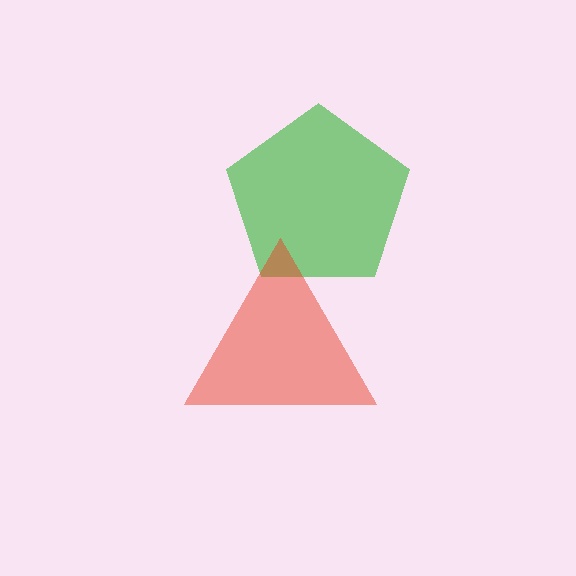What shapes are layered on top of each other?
The layered shapes are: a green pentagon, a red triangle.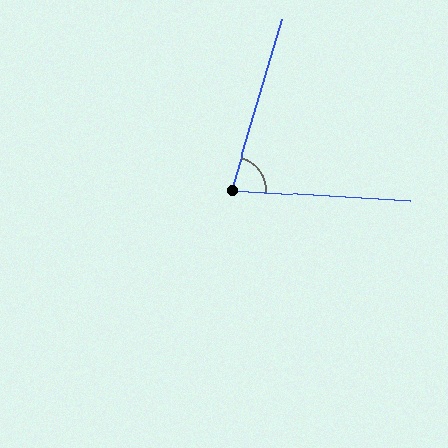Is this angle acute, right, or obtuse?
It is acute.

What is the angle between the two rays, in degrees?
Approximately 77 degrees.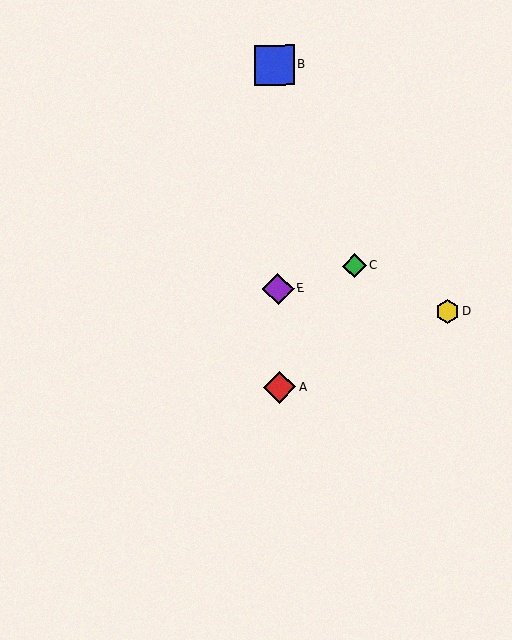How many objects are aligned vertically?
3 objects (A, B, E) are aligned vertically.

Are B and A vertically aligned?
Yes, both are at x≈275.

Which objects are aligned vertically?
Objects A, B, E are aligned vertically.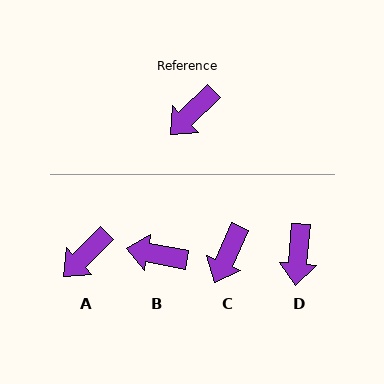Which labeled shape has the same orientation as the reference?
A.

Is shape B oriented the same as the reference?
No, it is off by about 55 degrees.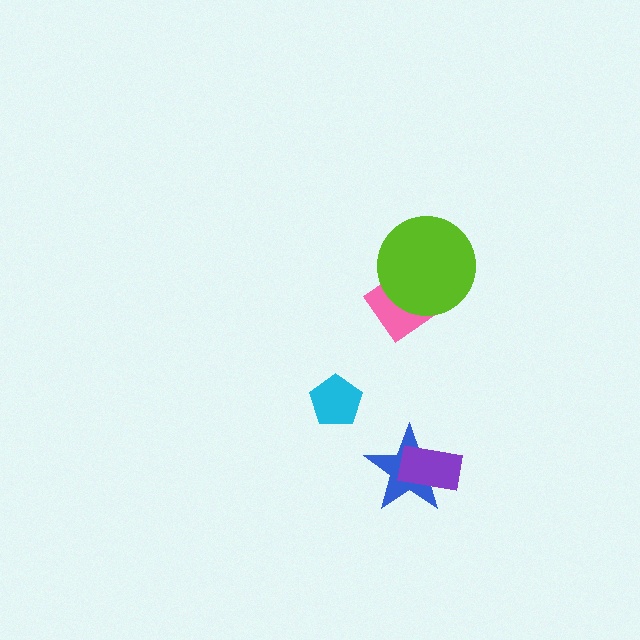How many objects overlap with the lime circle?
1 object overlaps with the lime circle.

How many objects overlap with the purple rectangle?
1 object overlaps with the purple rectangle.